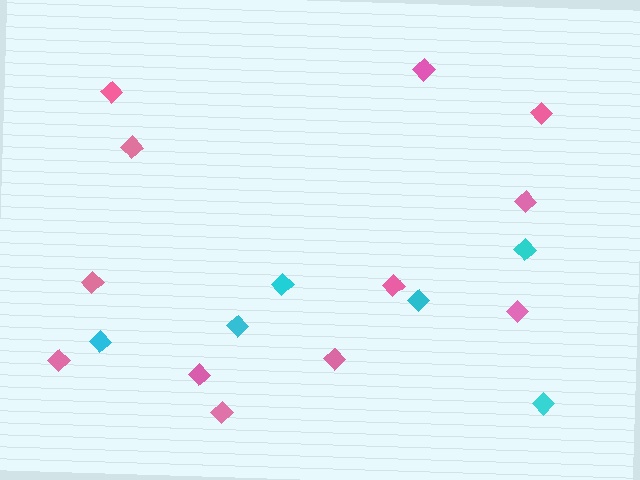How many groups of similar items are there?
There are 2 groups: one group of pink diamonds (12) and one group of cyan diamonds (6).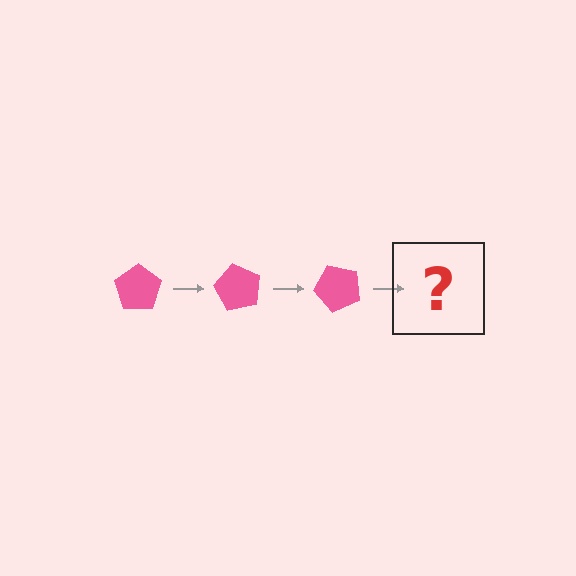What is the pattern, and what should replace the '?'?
The pattern is that the pentagon rotates 60 degrees each step. The '?' should be a pink pentagon rotated 180 degrees.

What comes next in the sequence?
The next element should be a pink pentagon rotated 180 degrees.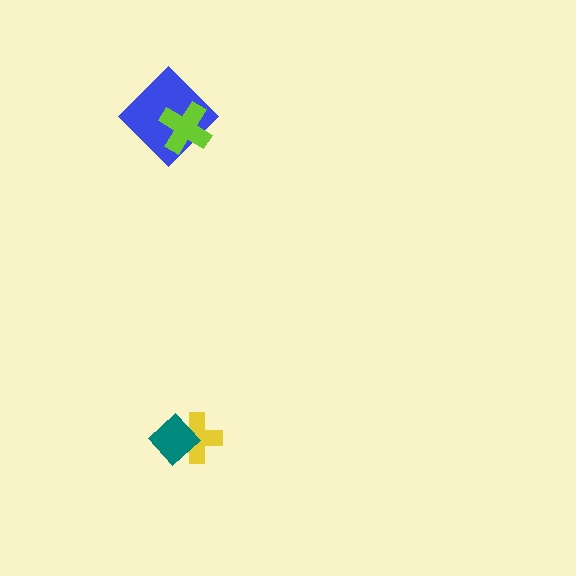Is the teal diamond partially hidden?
No, no other shape covers it.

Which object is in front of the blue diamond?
The lime cross is in front of the blue diamond.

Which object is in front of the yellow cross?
The teal diamond is in front of the yellow cross.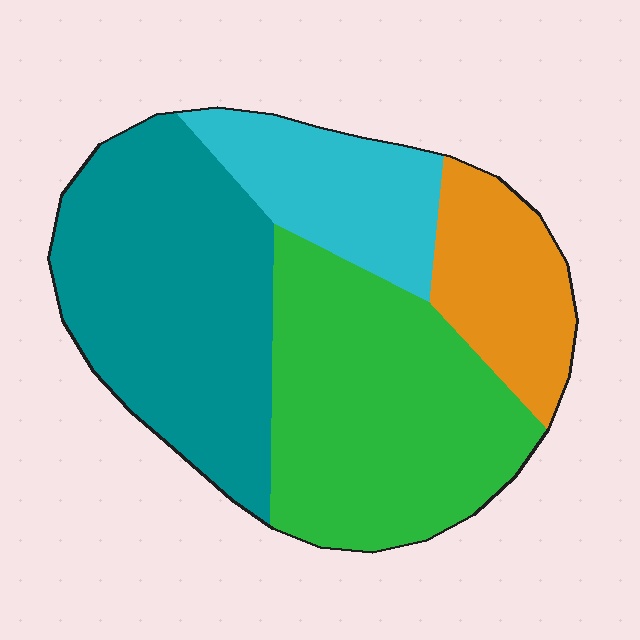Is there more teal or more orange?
Teal.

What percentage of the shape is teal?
Teal covers about 35% of the shape.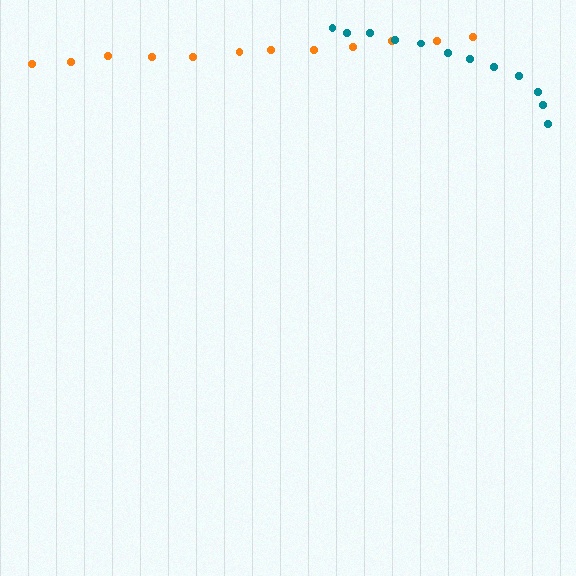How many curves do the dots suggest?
There are 2 distinct paths.